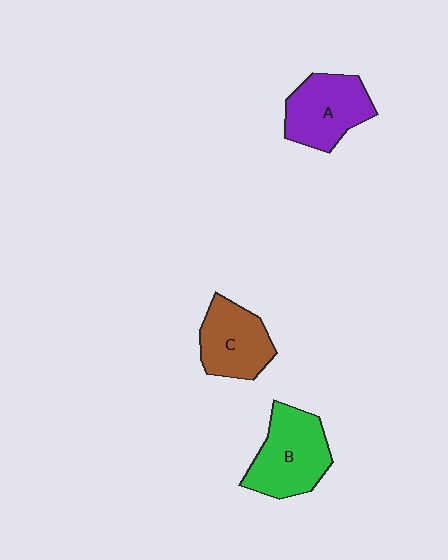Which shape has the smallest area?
Shape C (brown).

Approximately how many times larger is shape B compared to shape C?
Approximately 1.2 times.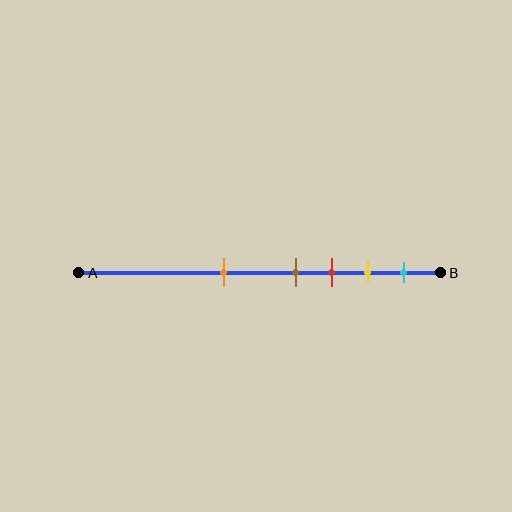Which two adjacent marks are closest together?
The brown and red marks are the closest adjacent pair.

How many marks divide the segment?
There are 5 marks dividing the segment.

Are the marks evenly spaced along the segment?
No, the marks are not evenly spaced.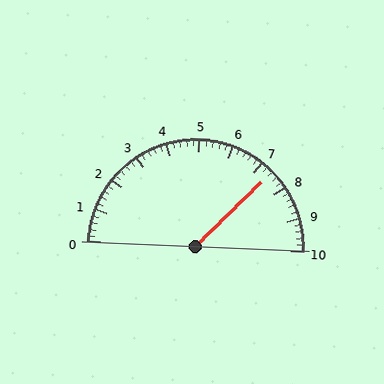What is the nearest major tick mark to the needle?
The nearest major tick mark is 7.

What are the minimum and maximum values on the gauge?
The gauge ranges from 0 to 10.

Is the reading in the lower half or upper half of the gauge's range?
The reading is in the upper half of the range (0 to 10).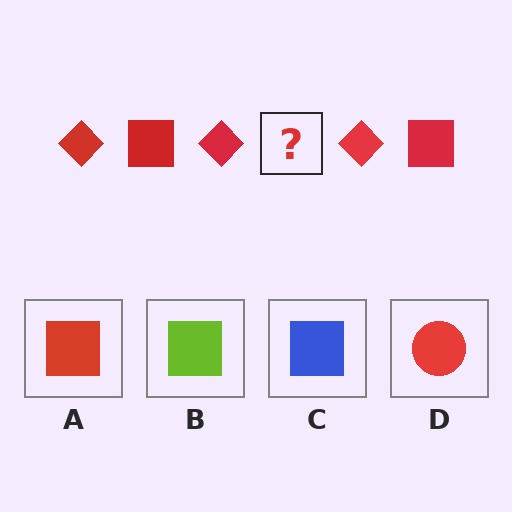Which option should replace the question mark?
Option A.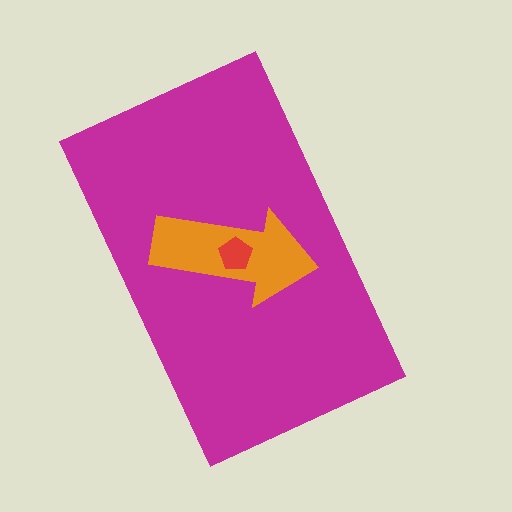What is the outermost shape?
The magenta rectangle.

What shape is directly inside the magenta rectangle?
The orange arrow.